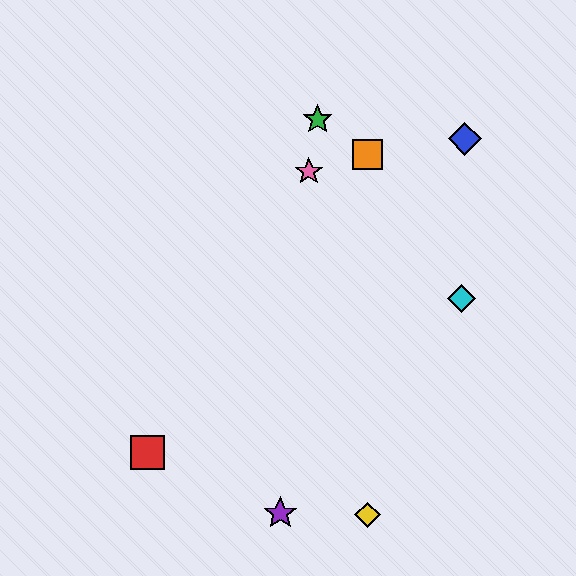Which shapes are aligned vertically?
The yellow diamond, the orange square are aligned vertically.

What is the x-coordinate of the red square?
The red square is at x≈148.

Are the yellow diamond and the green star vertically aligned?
No, the yellow diamond is at x≈367 and the green star is at x≈318.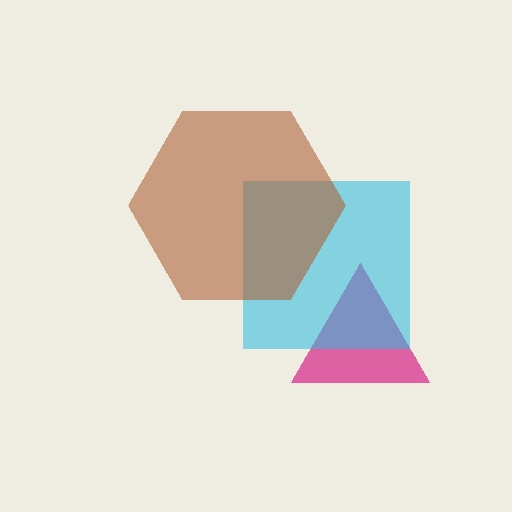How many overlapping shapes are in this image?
There are 3 overlapping shapes in the image.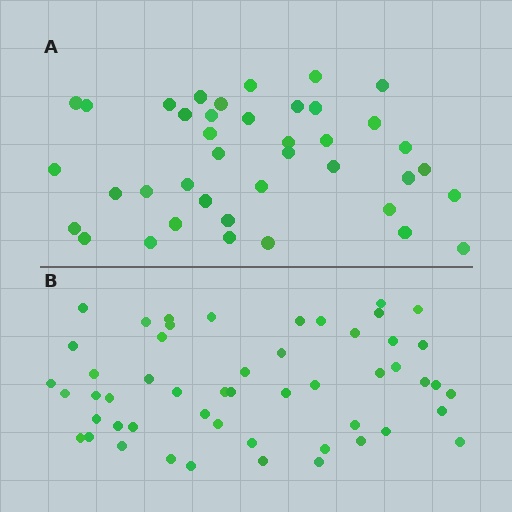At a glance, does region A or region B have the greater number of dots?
Region B (the bottom region) has more dots.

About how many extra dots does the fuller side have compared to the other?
Region B has roughly 12 or so more dots than region A.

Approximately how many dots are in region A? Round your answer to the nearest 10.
About 40 dots.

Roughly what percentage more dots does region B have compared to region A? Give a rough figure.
About 30% more.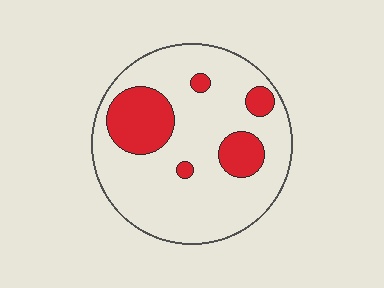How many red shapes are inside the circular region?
5.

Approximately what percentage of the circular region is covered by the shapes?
Approximately 20%.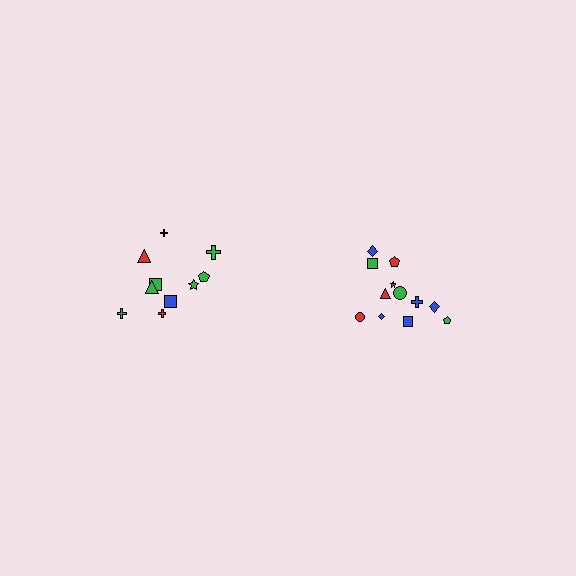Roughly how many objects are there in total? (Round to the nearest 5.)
Roughly 20 objects in total.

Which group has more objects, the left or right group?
The right group.